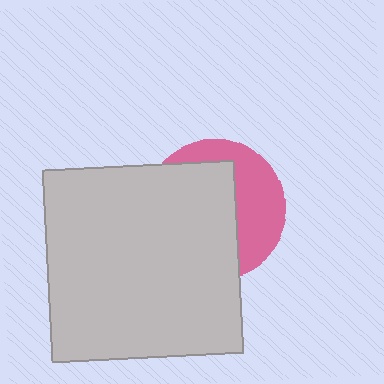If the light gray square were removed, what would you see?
You would see the complete pink circle.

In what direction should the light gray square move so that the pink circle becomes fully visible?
The light gray square should move left. That is the shortest direction to clear the overlap and leave the pink circle fully visible.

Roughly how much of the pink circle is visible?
A small part of it is visible (roughly 39%).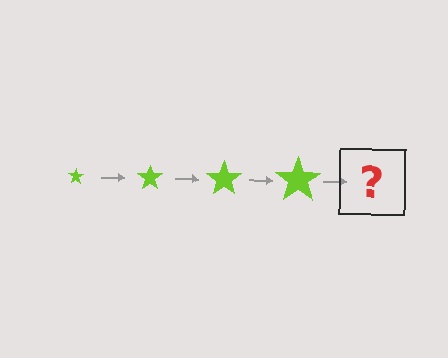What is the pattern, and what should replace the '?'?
The pattern is that the star gets progressively larger each step. The '?' should be a lime star, larger than the previous one.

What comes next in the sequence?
The next element should be a lime star, larger than the previous one.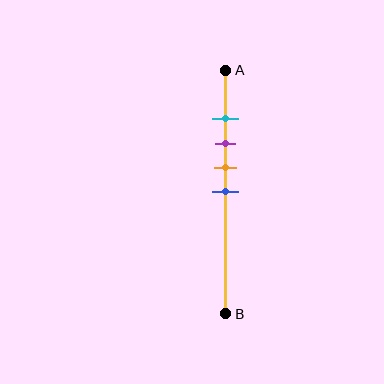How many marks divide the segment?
There are 4 marks dividing the segment.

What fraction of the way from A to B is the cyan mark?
The cyan mark is approximately 20% (0.2) of the way from A to B.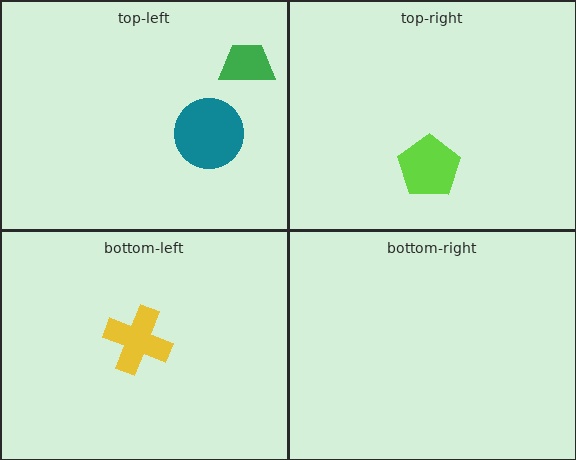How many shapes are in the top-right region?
1.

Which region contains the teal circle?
The top-left region.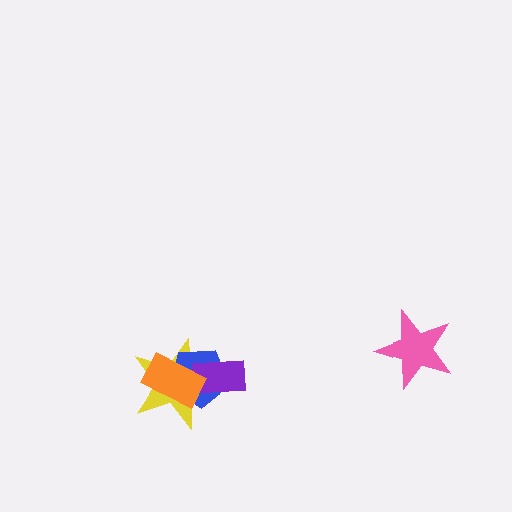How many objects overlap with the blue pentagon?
3 objects overlap with the blue pentagon.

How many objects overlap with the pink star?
0 objects overlap with the pink star.